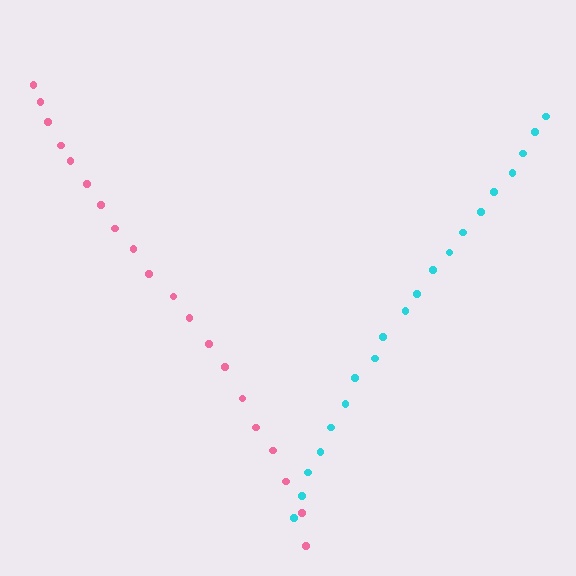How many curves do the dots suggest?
There are 2 distinct paths.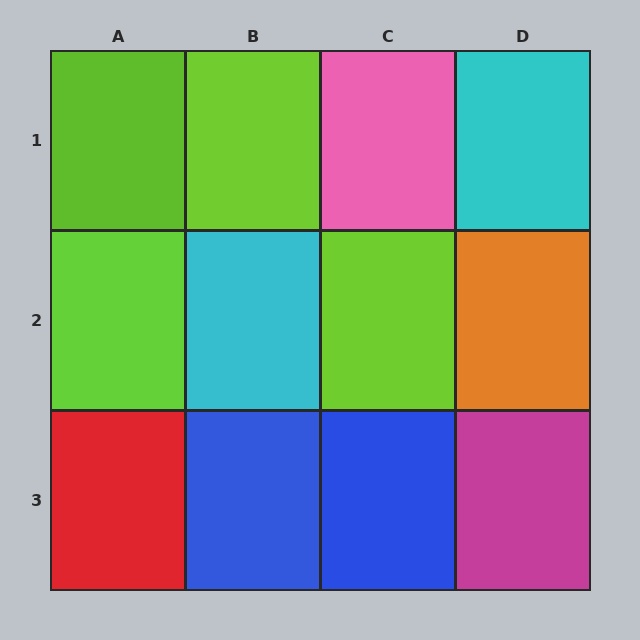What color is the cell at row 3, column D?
Magenta.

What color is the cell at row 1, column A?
Lime.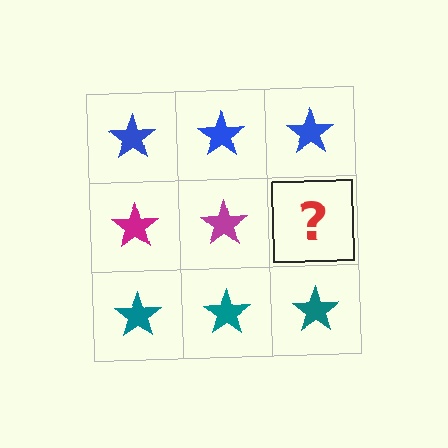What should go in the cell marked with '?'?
The missing cell should contain a magenta star.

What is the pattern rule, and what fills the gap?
The rule is that each row has a consistent color. The gap should be filled with a magenta star.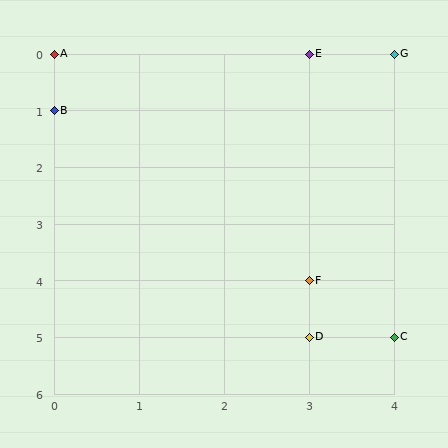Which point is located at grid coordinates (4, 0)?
Point G is at (4, 0).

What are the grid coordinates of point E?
Point E is at grid coordinates (3, 0).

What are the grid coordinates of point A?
Point A is at grid coordinates (0, 0).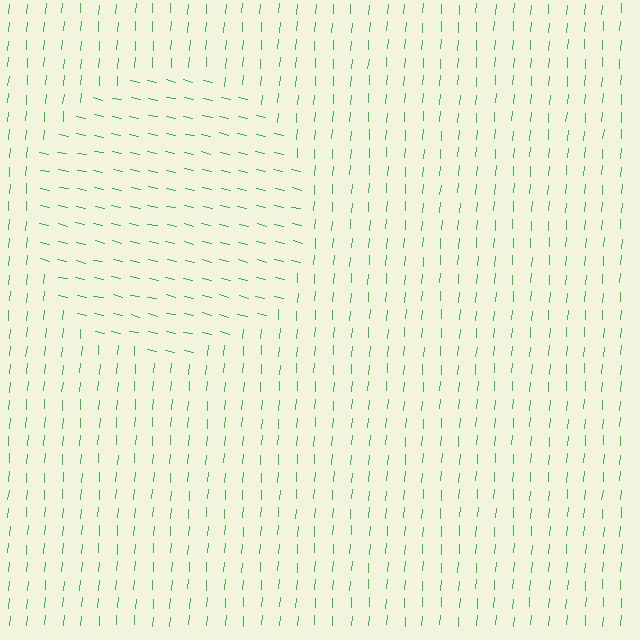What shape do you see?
I see a circle.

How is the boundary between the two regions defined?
The boundary is defined purely by a change in line orientation (approximately 82 degrees difference). All lines are the same color and thickness.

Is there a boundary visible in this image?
Yes, there is a texture boundary formed by a change in line orientation.